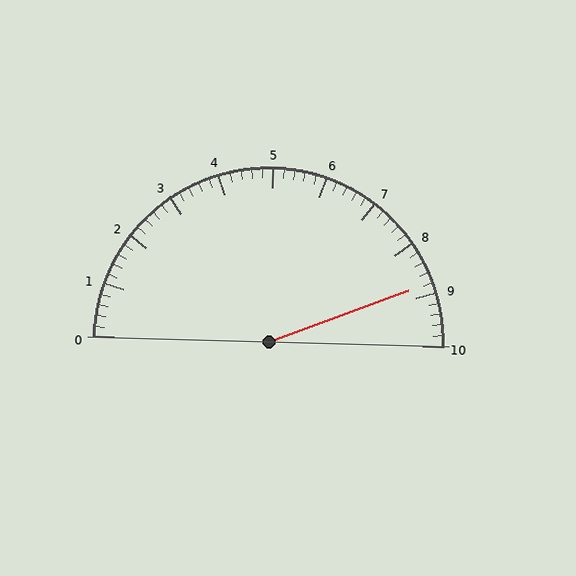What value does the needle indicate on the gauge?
The needle indicates approximately 8.8.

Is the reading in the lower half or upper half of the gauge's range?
The reading is in the upper half of the range (0 to 10).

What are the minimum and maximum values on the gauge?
The gauge ranges from 0 to 10.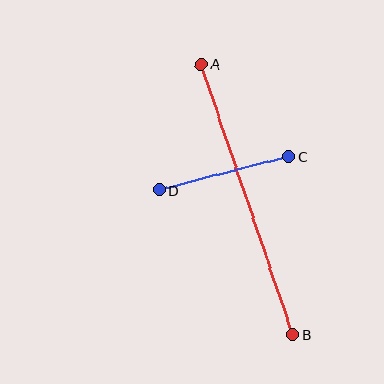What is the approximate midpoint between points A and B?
The midpoint is at approximately (247, 200) pixels.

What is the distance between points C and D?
The distance is approximately 133 pixels.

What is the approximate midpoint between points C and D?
The midpoint is at approximately (224, 174) pixels.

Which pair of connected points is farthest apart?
Points A and B are farthest apart.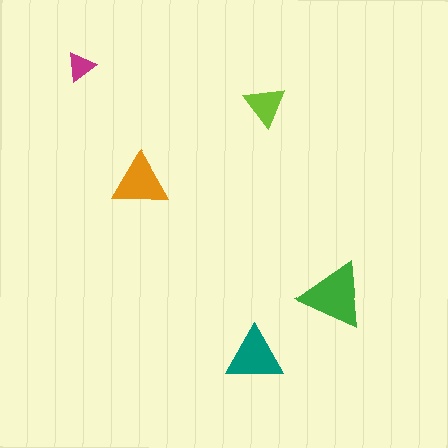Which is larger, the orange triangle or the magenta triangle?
The orange one.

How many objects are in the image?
There are 5 objects in the image.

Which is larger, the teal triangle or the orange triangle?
The teal one.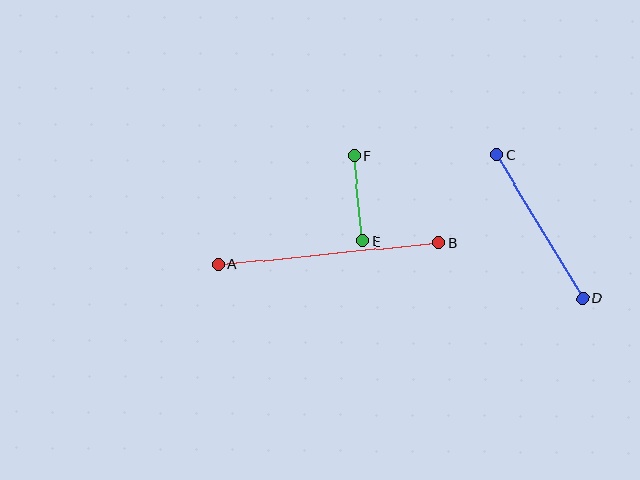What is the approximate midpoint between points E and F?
The midpoint is at approximately (358, 199) pixels.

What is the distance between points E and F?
The distance is approximately 85 pixels.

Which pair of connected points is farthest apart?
Points A and B are farthest apart.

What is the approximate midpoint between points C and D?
The midpoint is at approximately (540, 227) pixels.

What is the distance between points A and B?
The distance is approximately 221 pixels.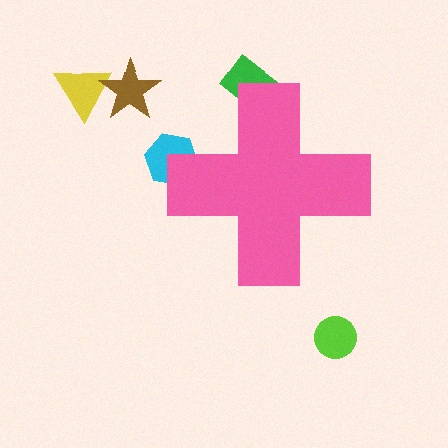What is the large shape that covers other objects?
A pink cross.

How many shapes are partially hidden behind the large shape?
2 shapes are partially hidden.